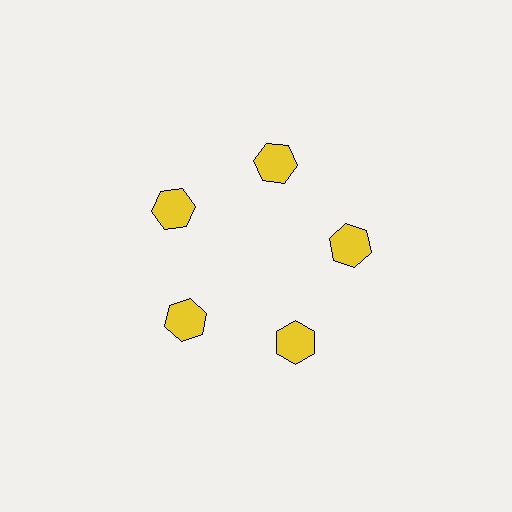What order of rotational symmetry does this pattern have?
This pattern has 5-fold rotational symmetry.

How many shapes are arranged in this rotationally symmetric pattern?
There are 5 shapes, arranged in 5 groups of 1.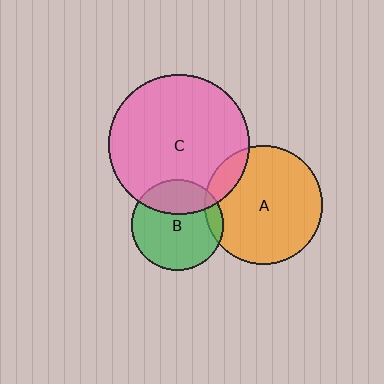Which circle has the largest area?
Circle C (pink).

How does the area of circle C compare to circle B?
Approximately 2.3 times.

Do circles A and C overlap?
Yes.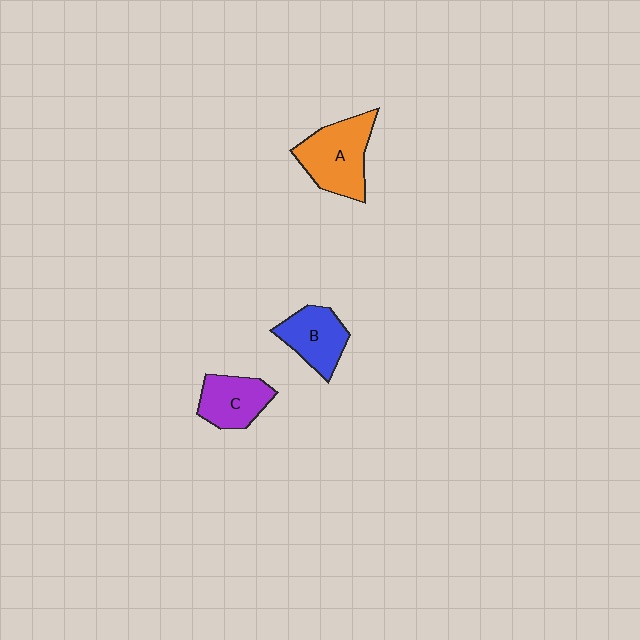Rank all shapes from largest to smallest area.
From largest to smallest: A (orange), B (blue), C (purple).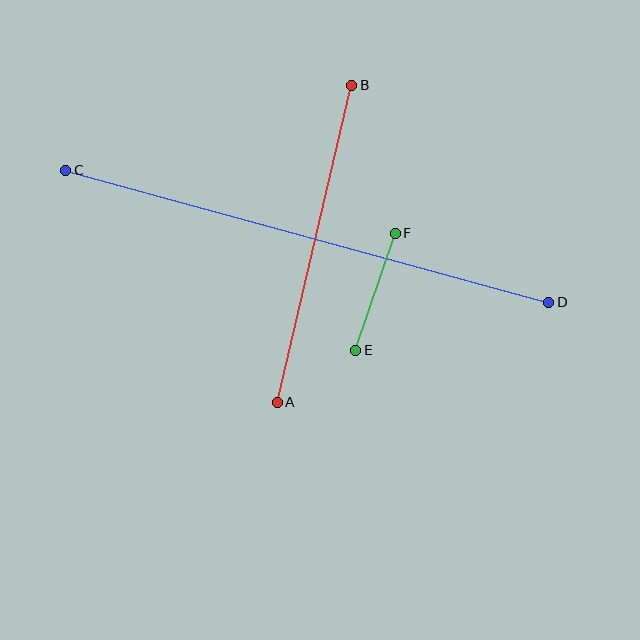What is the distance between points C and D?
The distance is approximately 500 pixels.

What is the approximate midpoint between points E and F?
The midpoint is at approximately (376, 292) pixels.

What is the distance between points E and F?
The distance is approximately 123 pixels.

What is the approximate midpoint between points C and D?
The midpoint is at approximately (307, 236) pixels.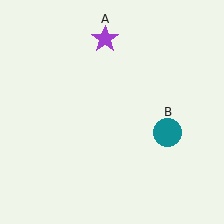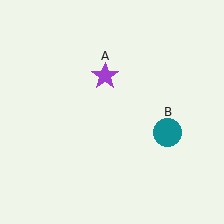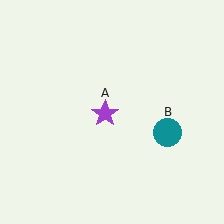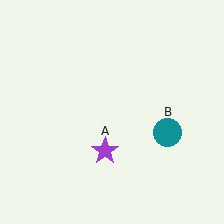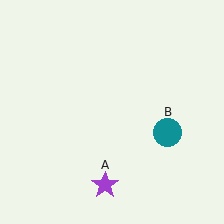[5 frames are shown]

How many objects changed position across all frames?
1 object changed position: purple star (object A).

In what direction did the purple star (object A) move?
The purple star (object A) moved down.